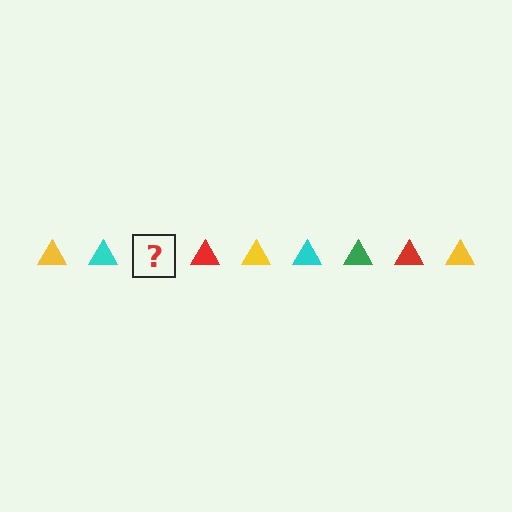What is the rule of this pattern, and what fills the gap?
The rule is that the pattern cycles through yellow, cyan, green, red triangles. The gap should be filled with a green triangle.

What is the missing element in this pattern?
The missing element is a green triangle.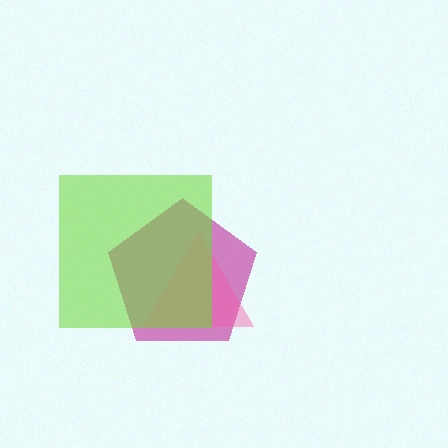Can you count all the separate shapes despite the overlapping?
Yes, there are 3 separate shapes.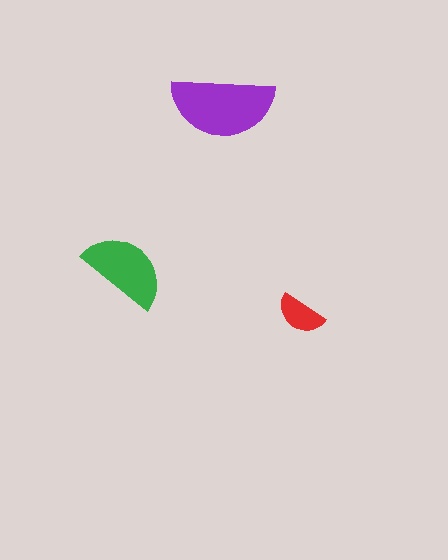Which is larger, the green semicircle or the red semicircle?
The green one.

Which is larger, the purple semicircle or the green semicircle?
The purple one.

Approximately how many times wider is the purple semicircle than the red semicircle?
About 2 times wider.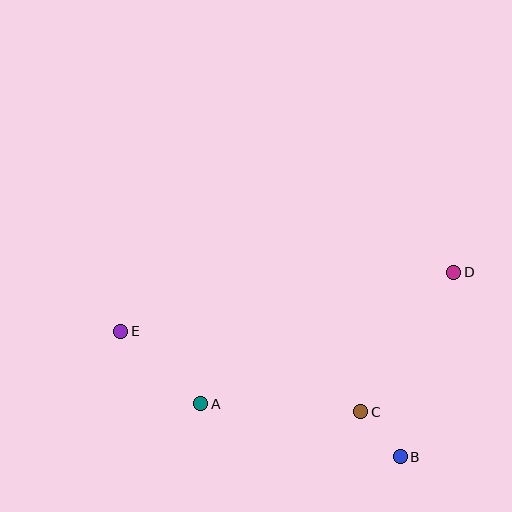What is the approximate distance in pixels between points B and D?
The distance between B and D is approximately 192 pixels.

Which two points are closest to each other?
Points B and C are closest to each other.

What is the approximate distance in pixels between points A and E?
The distance between A and E is approximately 108 pixels.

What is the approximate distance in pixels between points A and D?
The distance between A and D is approximately 285 pixels.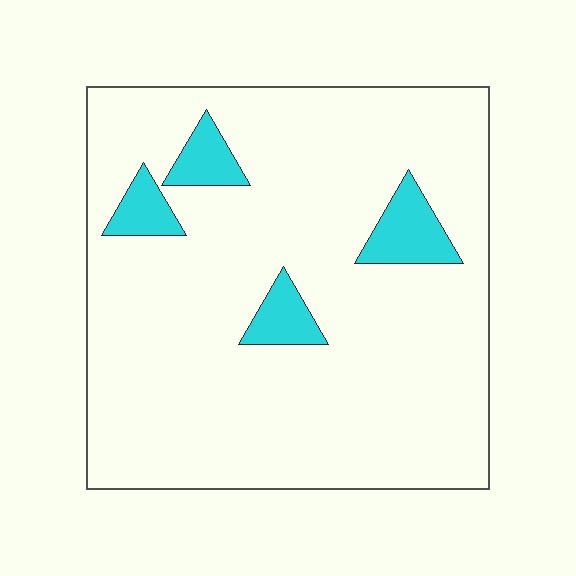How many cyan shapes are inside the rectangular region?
4.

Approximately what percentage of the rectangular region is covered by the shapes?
Approximately 10%.